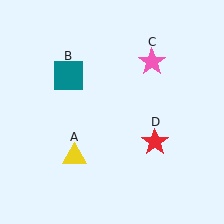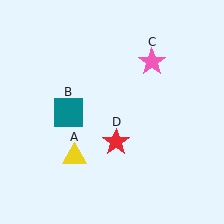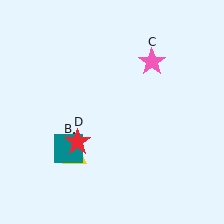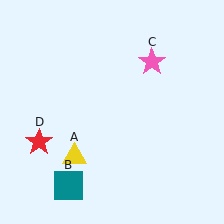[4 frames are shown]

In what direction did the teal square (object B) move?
The teal square (object B) moved down.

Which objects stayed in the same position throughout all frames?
Yellow triangle (object A) and pink star (object C) remained stationary.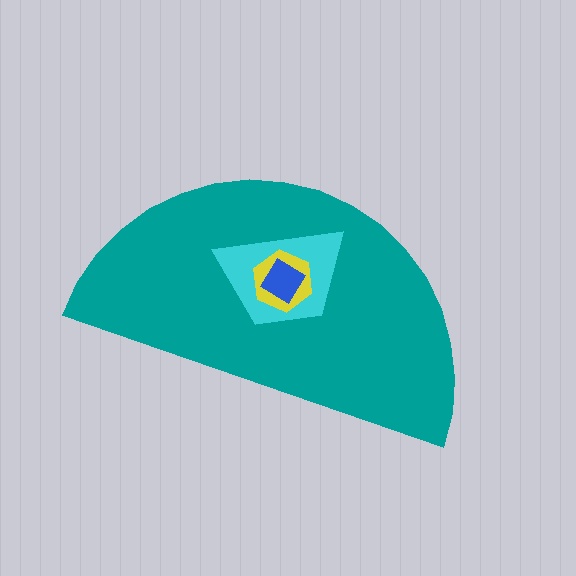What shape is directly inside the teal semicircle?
The cyan trapezoid.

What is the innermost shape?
The blue diamond.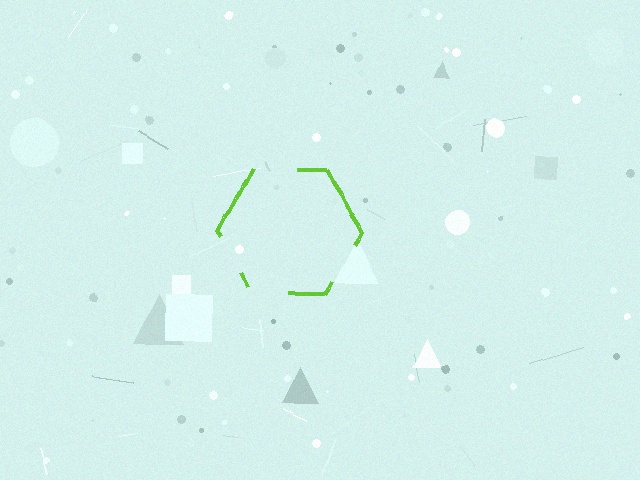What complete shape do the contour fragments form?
The contour fragments form a hexagon.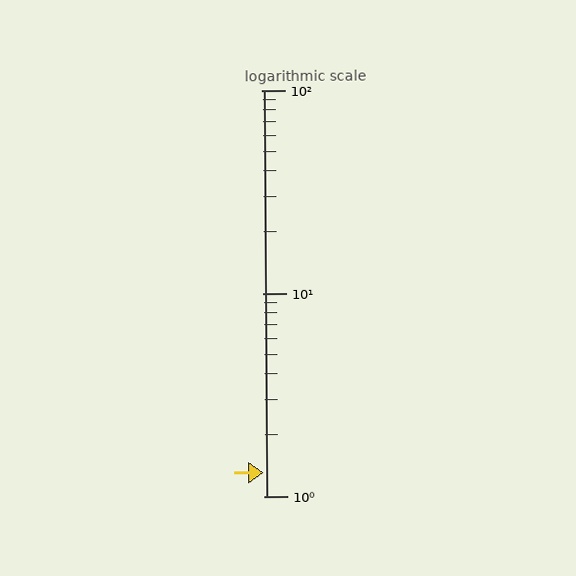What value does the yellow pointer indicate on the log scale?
The pointer indicates approximately 1.3.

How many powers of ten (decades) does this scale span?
The scale spans 2 decades, from 1 to 100.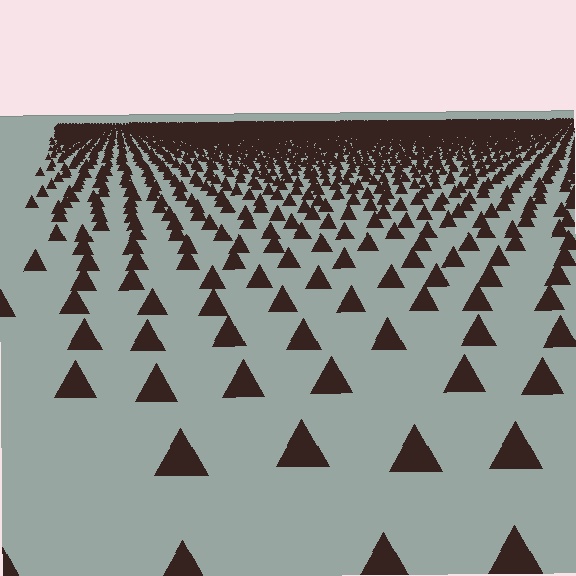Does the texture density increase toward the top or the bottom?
Density increases toward the top.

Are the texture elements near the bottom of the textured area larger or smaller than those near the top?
Larger. Near the bottom, elements are closer to the viewer and appear at a bigger on-screen size.